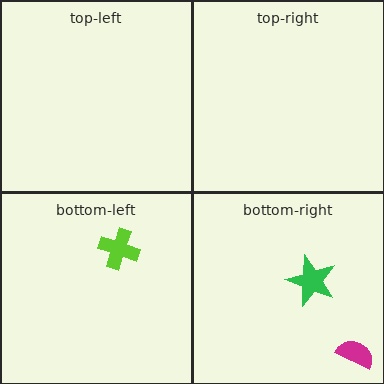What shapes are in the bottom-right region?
The magenta semicircle, the green star.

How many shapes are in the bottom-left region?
1.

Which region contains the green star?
The bottom-right region.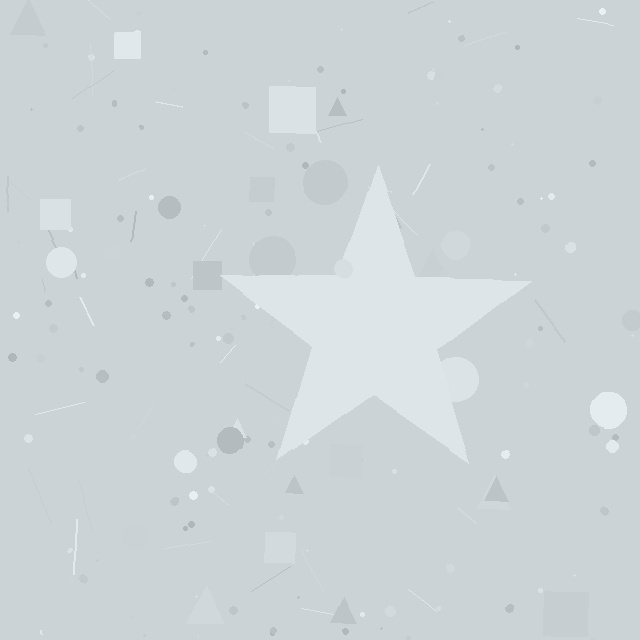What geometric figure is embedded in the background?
A star is embedded in the background.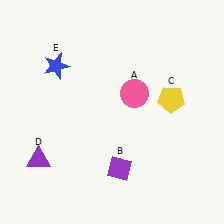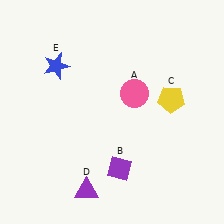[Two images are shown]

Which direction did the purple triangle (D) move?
The purple triangle (D) moved right.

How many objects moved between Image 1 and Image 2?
1 object moved between the two images.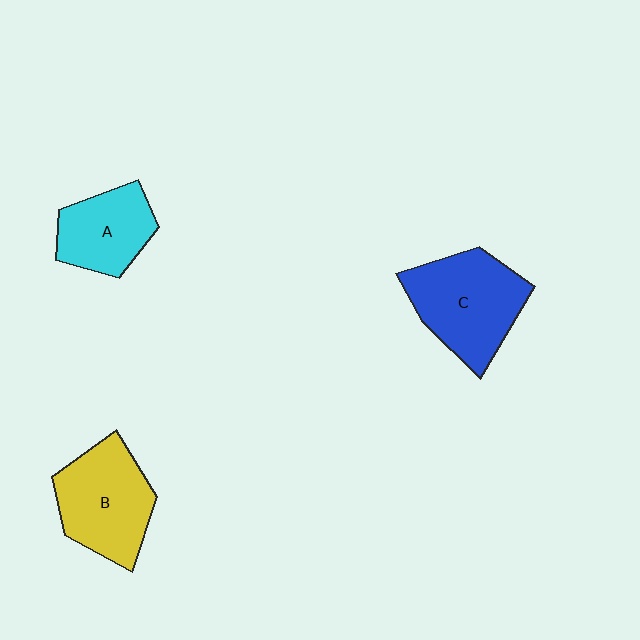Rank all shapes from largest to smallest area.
From largest to smallest: C (blue), B (yellow), A (cyan).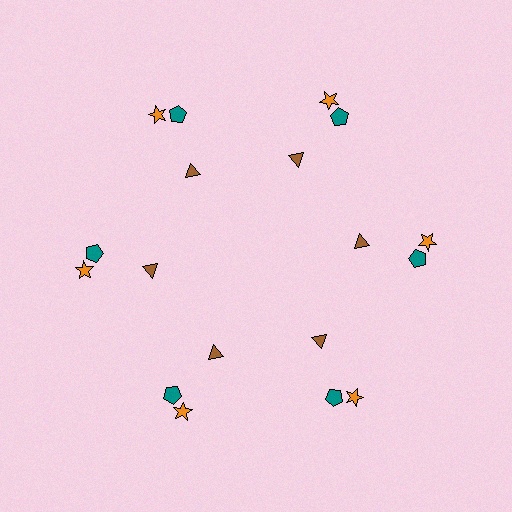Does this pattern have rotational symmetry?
Yes, this pattern has 6-fold rotational symmetry. It looks the same after rotating 60 degrees around the center.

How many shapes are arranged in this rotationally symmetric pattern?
There are 18 shapes, arranged in 6 groups of 3.